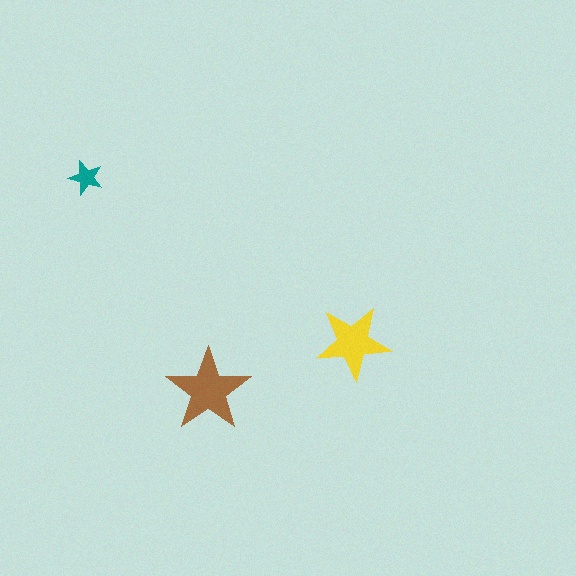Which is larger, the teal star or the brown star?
The brown one.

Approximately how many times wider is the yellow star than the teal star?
About 2 times wider.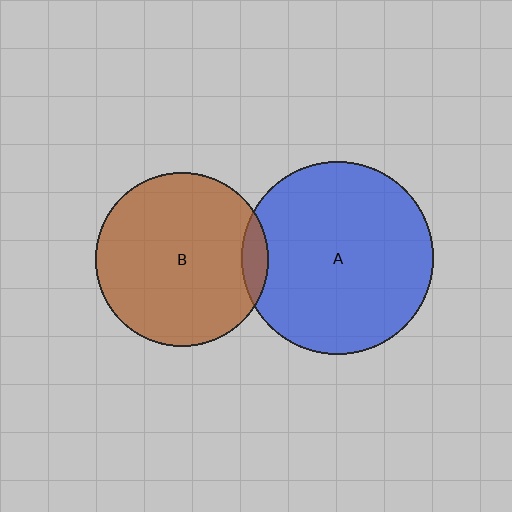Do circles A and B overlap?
Yes.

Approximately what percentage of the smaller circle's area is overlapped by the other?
Approximately 5%.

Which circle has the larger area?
Circle A (blue).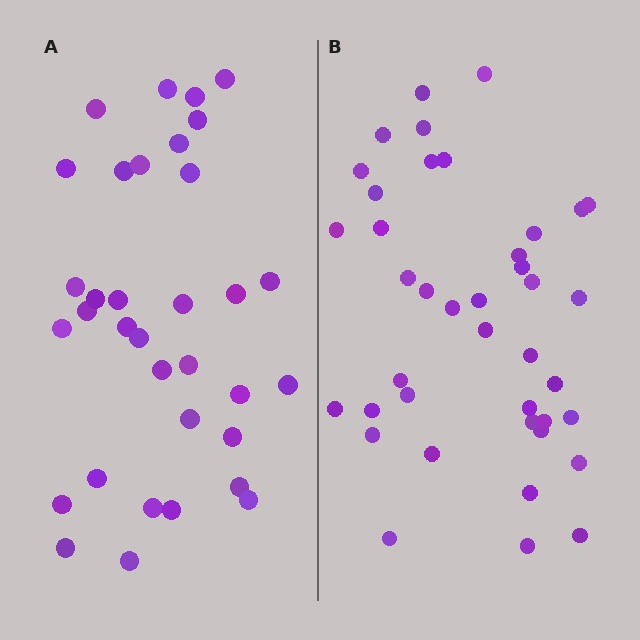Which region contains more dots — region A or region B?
Region B (the right region) has more dots.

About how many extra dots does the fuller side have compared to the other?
Region B has about 6 more dots than region A.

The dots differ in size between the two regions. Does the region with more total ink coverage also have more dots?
No. Region A has more total ink coverage because its dots are larger, but region B actually contains more individual dots. Total area can be misleading — the number of items is what matters here.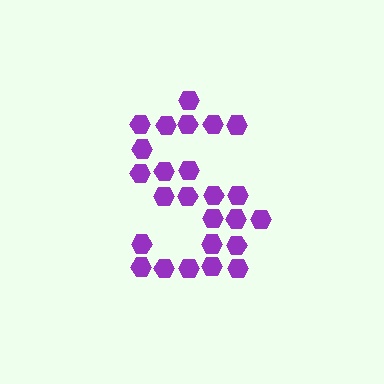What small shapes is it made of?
It is made of small hexagons.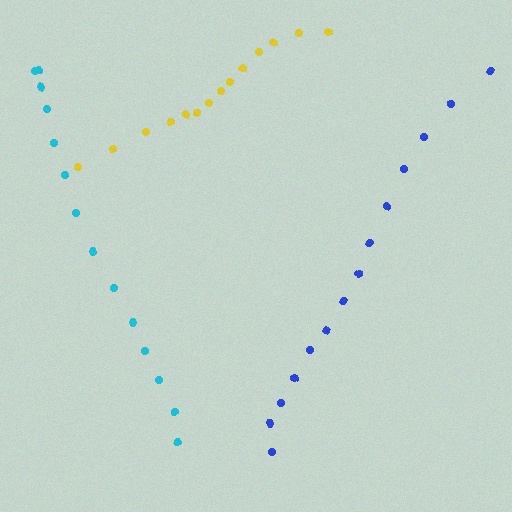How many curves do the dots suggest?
There are 3 distinct paths.